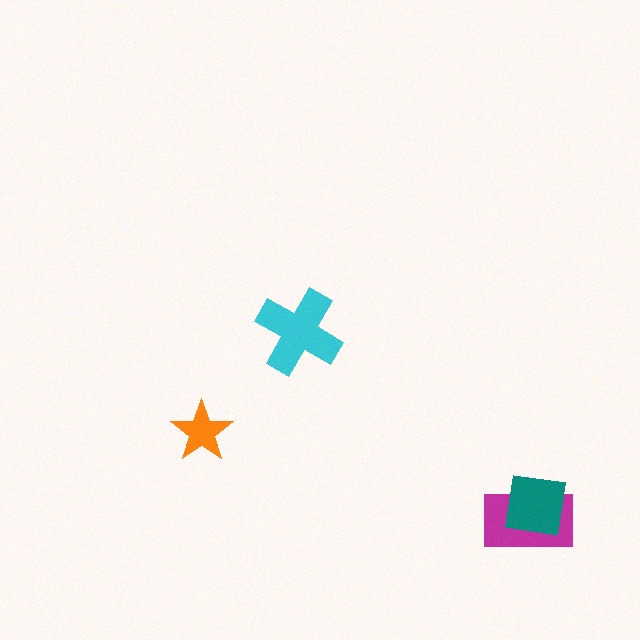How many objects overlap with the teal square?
1 object overlaps with the teal square.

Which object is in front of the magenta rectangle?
The teal square is in front of the magenta rectangle.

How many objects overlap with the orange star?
0 objects overlap with the orange star.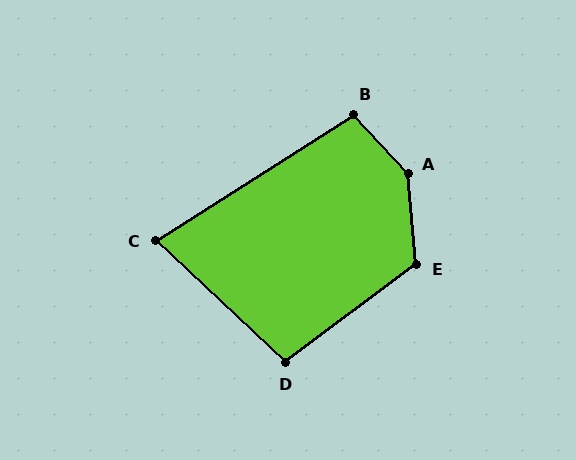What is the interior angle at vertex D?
Approximately 100 degrees (obtuse).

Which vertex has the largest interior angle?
A, at approximately 142 degrees.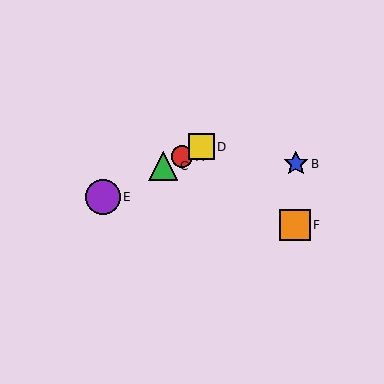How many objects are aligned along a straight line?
4 objects (A, C, D, E) are aligned along a straight line.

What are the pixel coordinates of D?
Object D is at (201, 147).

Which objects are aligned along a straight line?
Objects A, C, D, E are aligned along a straight line.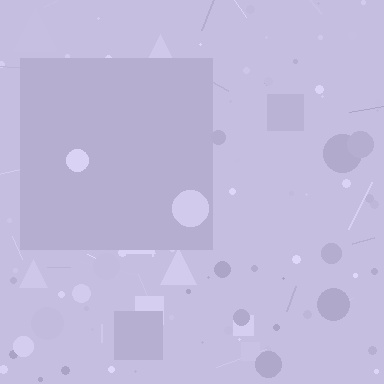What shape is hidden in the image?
A square is hidden in the image.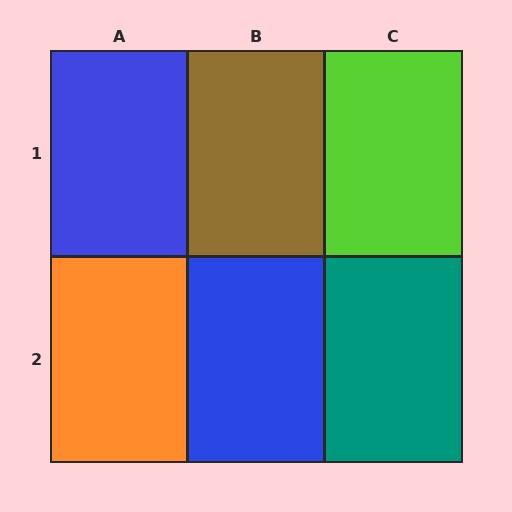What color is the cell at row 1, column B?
Brown.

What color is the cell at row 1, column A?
Blue.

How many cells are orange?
1 cell is orange.